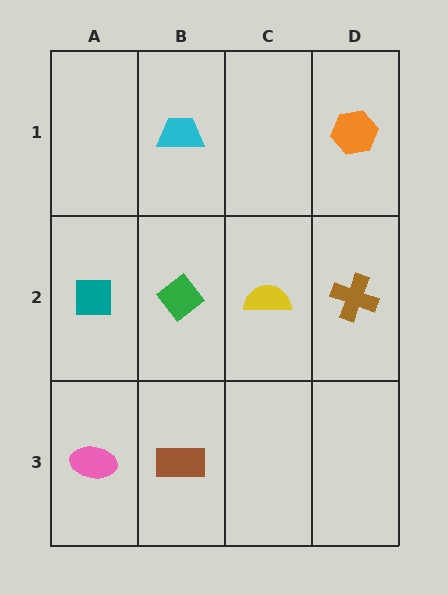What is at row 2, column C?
A yellow semicircle.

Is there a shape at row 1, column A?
No, that cell is empty.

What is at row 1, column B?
A cyan trapezoid.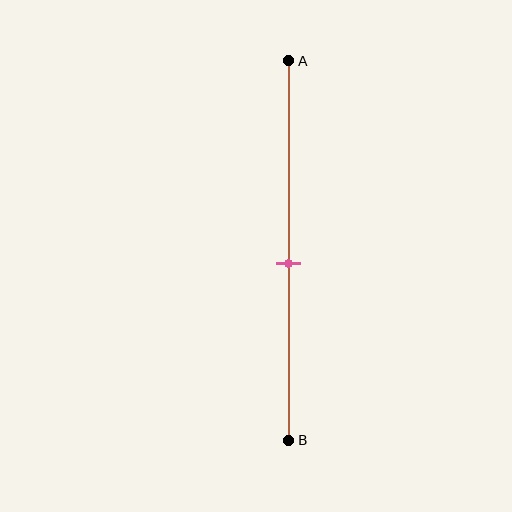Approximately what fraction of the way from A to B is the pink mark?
The pink mark is approximately 55% of the way from A to B.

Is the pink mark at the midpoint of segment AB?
No, the mark is at about 55% from A, not at the 50% midpoint.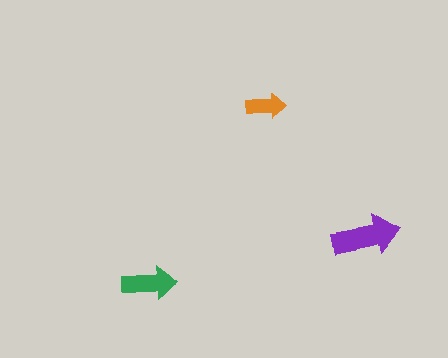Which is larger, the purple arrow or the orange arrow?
The purple one.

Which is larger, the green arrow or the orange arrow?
The green one.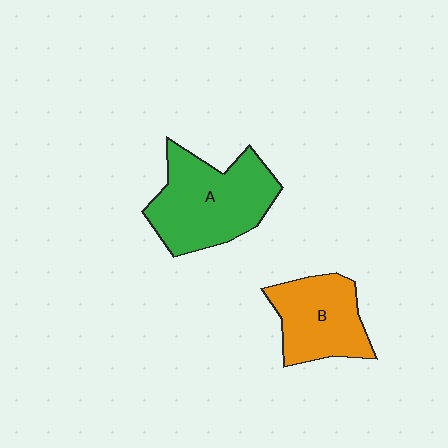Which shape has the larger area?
Shape A (green).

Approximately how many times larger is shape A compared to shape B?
Approximately 1.4 times.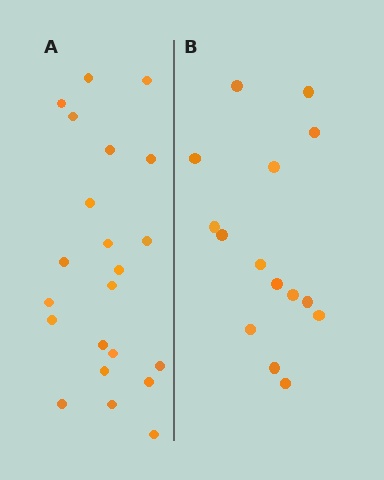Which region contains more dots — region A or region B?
Region A (the left region) has more dots.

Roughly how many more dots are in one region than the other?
Region A has roughly 8 or so more dots than region B.